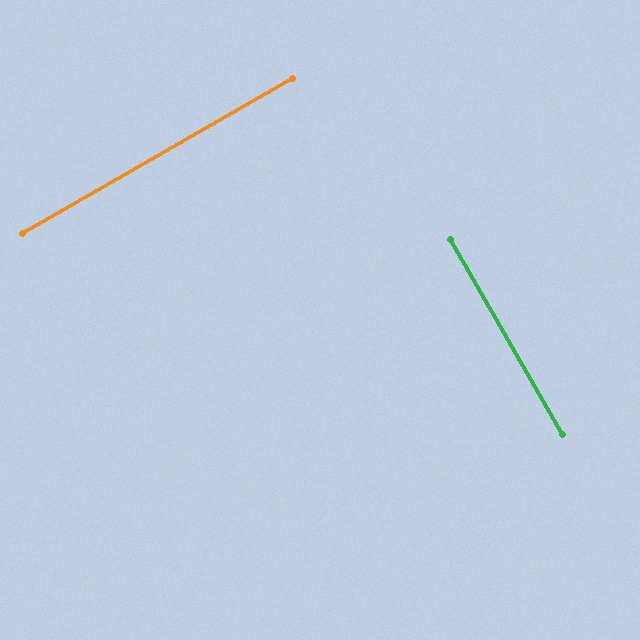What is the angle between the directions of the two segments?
Approximately 90 degrees.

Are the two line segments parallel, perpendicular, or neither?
Perpendicular — they meet at approximately 90°.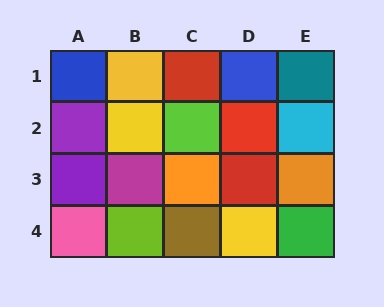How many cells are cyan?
1 cell is cyan.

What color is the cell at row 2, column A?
Purple.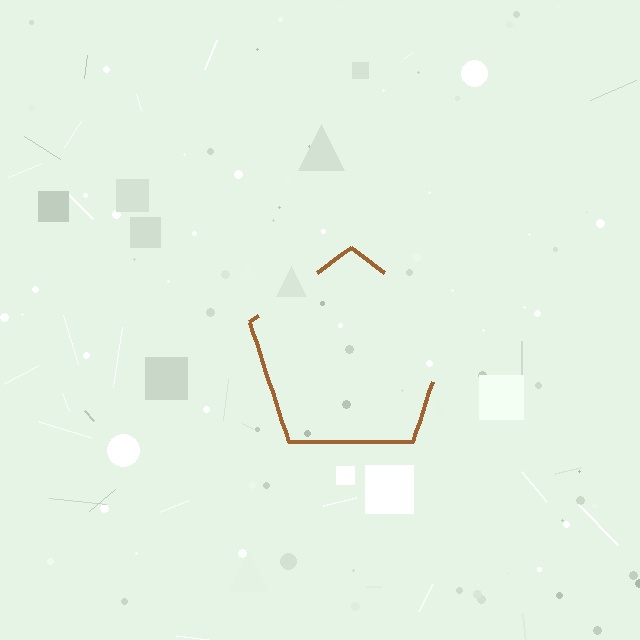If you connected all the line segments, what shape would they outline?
They would outline a pentagon.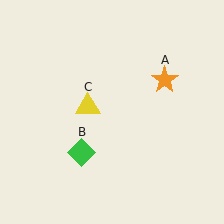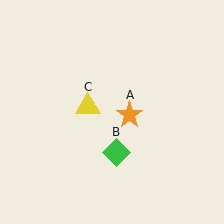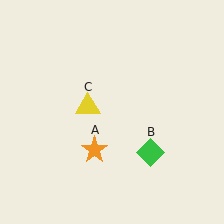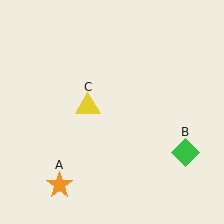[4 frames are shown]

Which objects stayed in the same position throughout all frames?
Yellow triangle (object C) remained stationary.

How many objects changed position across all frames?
2 objects changed position: orange star (object A), green diamond (object B).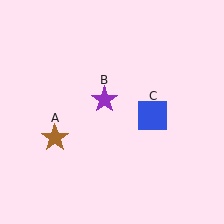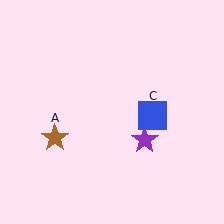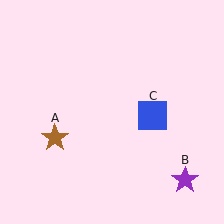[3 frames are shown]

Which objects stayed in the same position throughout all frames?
Brown star (object A) and blue square (object C) remained stationary.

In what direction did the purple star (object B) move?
The purple star (object B) moved down and to the right.